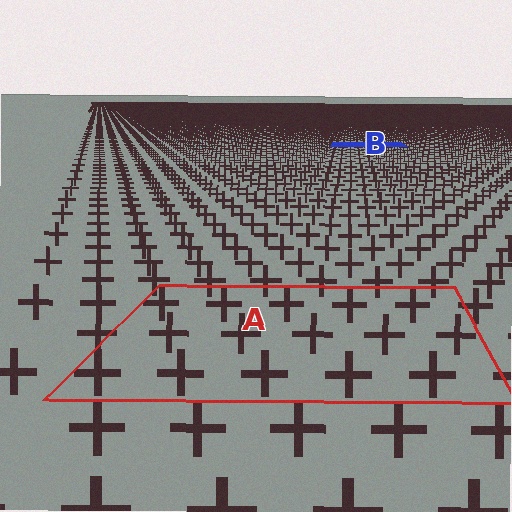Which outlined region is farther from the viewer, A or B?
Region B is farther from the viewer — the texture elements inside it appear smaller and more densely packed.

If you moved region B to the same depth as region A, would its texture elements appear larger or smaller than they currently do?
They would appear larger. At a closer depth, the same texture elements are projected at a bigger on-screen size.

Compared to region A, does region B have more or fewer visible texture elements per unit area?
Region B has more texture elements per unit area — they are packed more densely because it is farther away.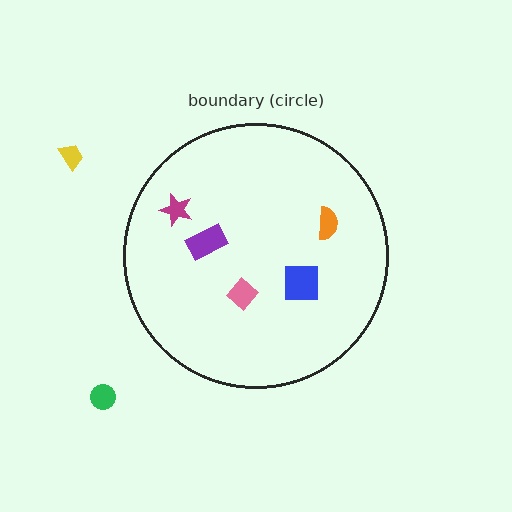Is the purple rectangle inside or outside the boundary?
Inside.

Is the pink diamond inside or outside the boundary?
Inside.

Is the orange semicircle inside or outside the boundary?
Inside.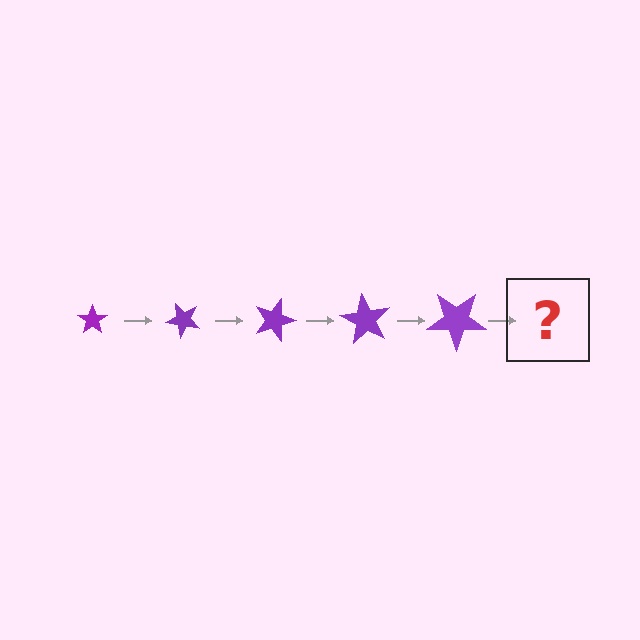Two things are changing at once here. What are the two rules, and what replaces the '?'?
The two rules are that the star grows larger each step and it rotates 45 degrees each step. The '?' should be a star, larger than the previous one and rotated 225 degrees from the start.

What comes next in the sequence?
The next element should be a star, larger than the previous one and rotated 225 degrees from the start.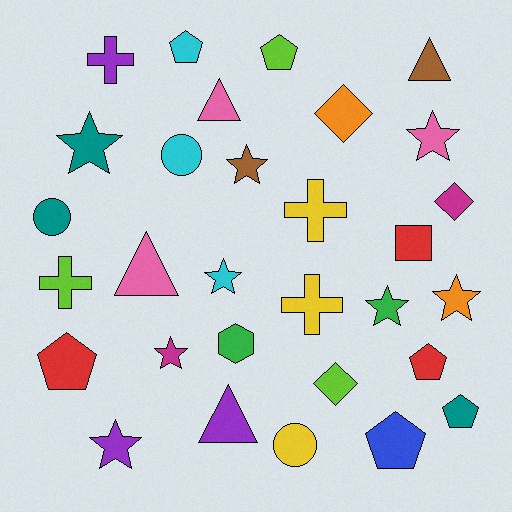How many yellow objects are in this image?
There are 3 yellow objects.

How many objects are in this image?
There are 30 objects.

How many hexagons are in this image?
There is 1 hexagon.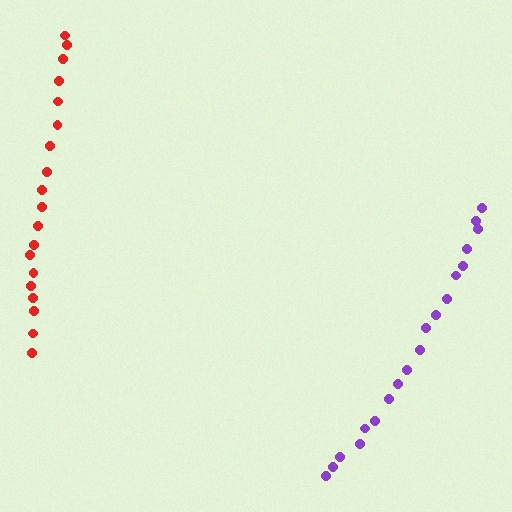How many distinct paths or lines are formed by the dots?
There are 2 distinct paths.